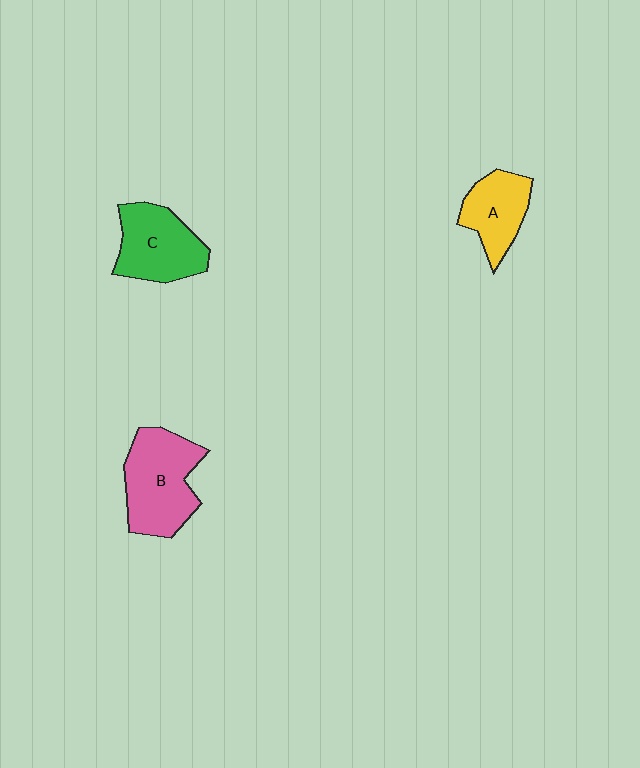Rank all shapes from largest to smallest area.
From largest to smallest: B (pink), C (green), A (yellow).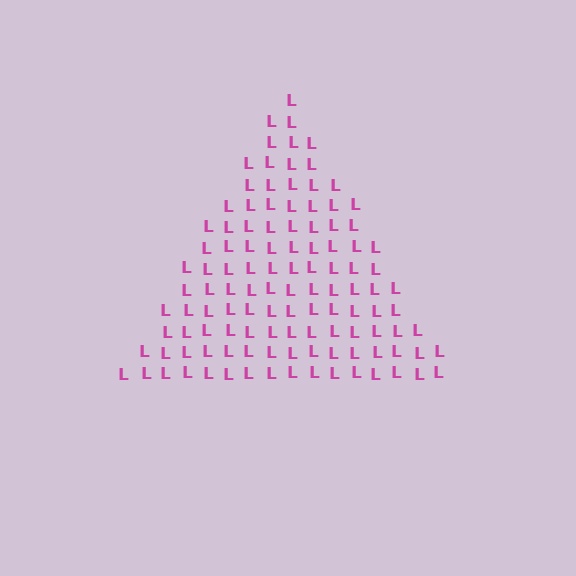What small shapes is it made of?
It is made of small letter L's.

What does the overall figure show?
The overall figure shows a triangle.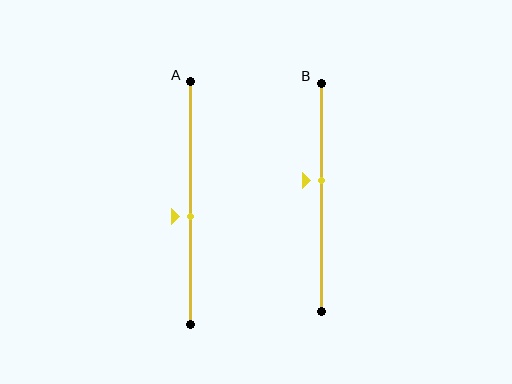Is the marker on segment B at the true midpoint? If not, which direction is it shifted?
No, the marker on segment B is shifted upward by about 7% of the segment length.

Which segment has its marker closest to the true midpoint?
Segment A has its marker closest to the true midpoint.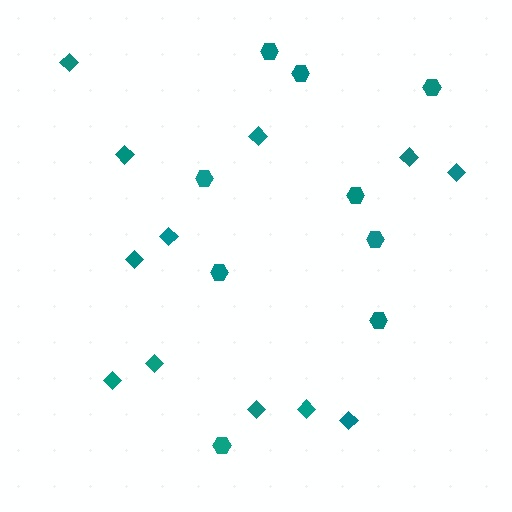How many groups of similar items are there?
There are 2 groups: one group of diamonds (12) and one group of hexagons (9).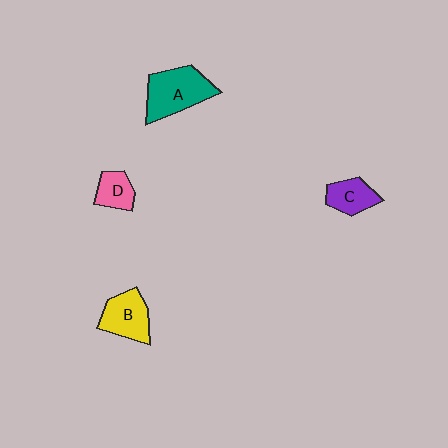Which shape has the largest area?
Shape A (teal).